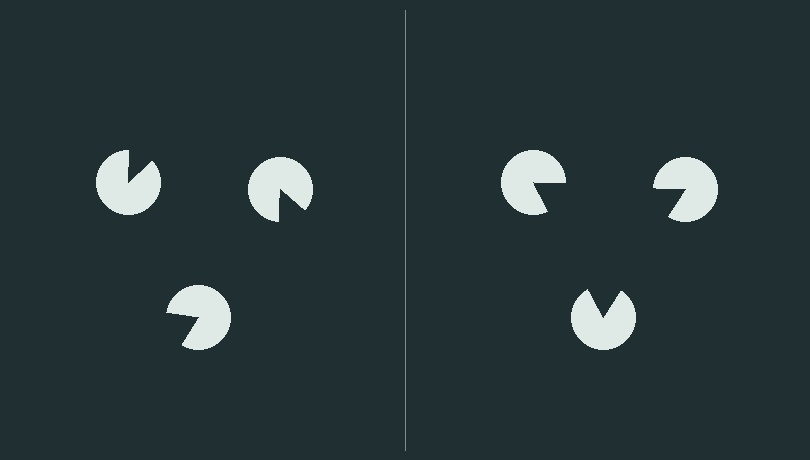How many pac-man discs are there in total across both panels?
6 — 3 on each side.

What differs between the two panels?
The pac-man discs are positioned identically on both sides; only the wedge orientations differ. On the right they align to a triangle; on the left they are misaligned.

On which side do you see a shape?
An illusory triangle appears on the right side. On the left side the wedge cuts are rotated, so no coherent shape forms.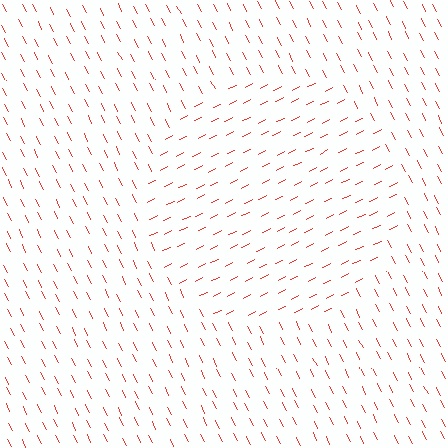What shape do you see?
I see a circle.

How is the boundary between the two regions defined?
The boundary is defined purely by a change in line orientation (approximately 89 degrees difference). All lines are the same color and thickness.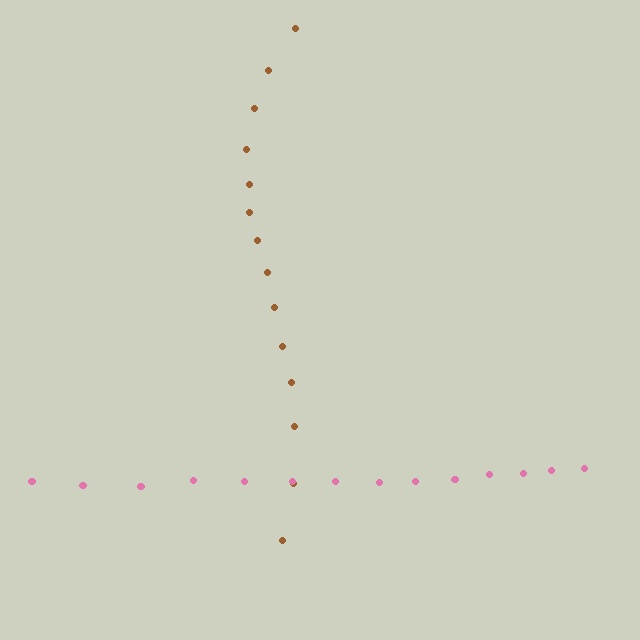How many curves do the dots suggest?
There are 2 distinct paths.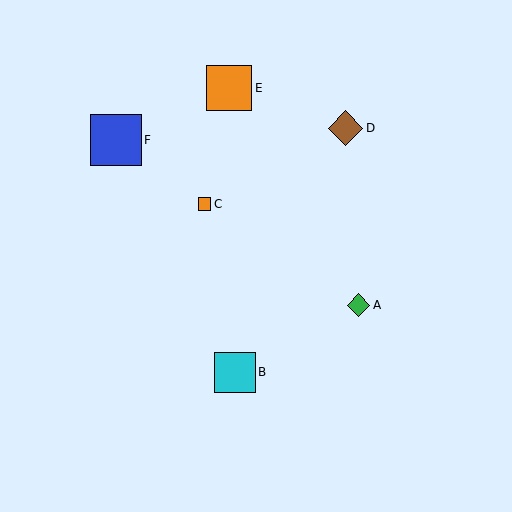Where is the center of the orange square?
The center of the orange square is at (205, 204).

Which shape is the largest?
The blue square (labeled F) is the largest.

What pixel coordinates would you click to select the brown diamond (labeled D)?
Click at (346, 128) to select the brown diamond D.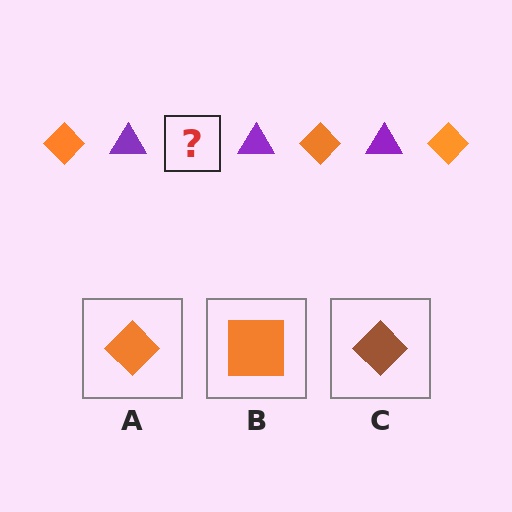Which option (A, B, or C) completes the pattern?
A.